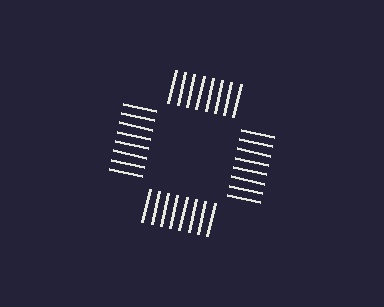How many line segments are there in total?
32 — 8 along each of the 4 edges.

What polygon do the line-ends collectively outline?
An illusory square — the line segments terminate on its edges but no continuous stroke is drawn.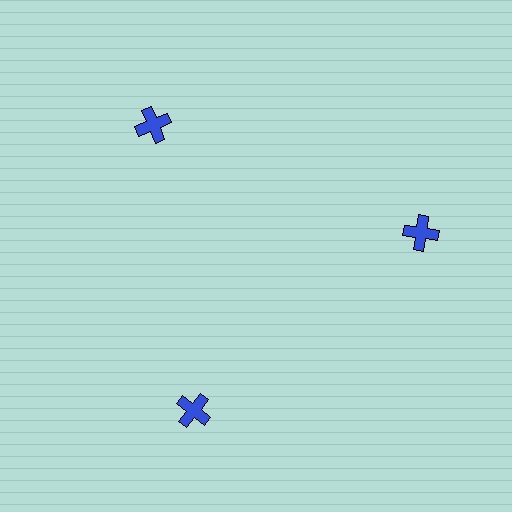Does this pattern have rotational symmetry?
Yes, this pattern has 3-fold rotational symmetry. It looks the same after rotating 120 degrees around the center.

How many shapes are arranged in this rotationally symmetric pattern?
There are 3 shapes, arranged in 3 groups of 1.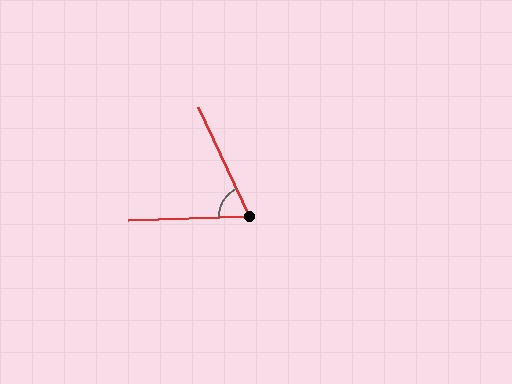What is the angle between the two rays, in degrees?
Approximately 67 degrees.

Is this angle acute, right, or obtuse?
It is acute.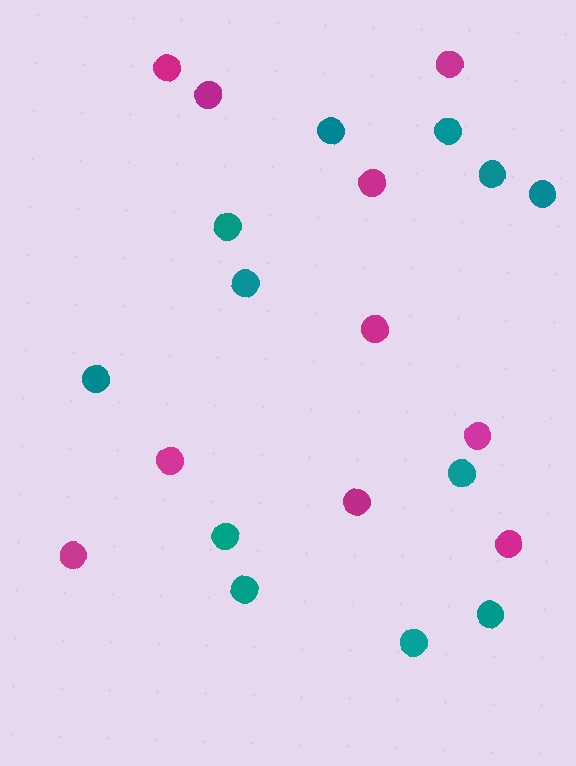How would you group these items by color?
There are 2 groups: one group of magenta circles (10) and one group of teal circles (12).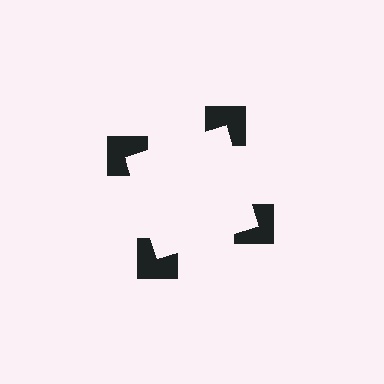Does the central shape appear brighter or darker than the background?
It typically appears slightly brighter than the background, even though no actual brightness change is drawn.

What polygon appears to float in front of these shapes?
An illusory square — its edges are inferred from the aligned wedge cuts in the notched squares, not physically drawn.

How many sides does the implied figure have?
4 sides.